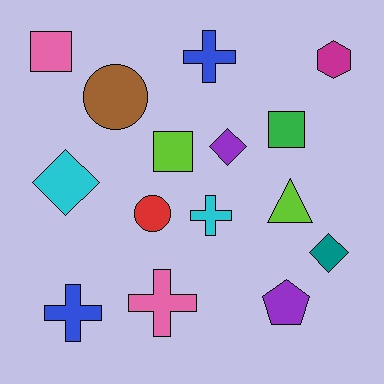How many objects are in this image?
There are 15 objects.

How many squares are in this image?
There are 3 squares.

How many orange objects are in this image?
There are no orange objects.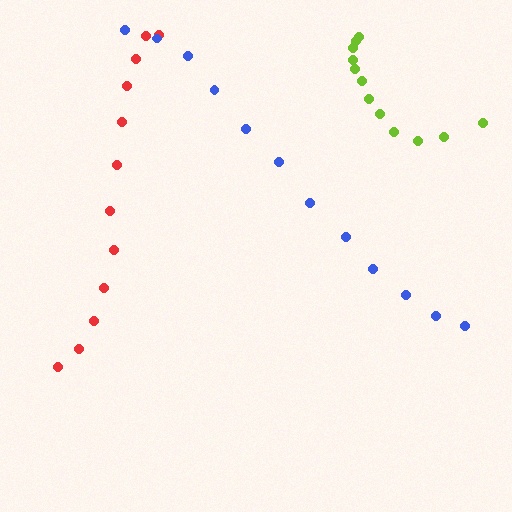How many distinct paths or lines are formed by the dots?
There are 3 distinct paths.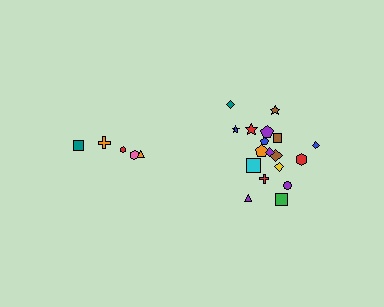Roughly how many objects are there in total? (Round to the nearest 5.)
Roughly 25 objects in total.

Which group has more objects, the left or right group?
The right group.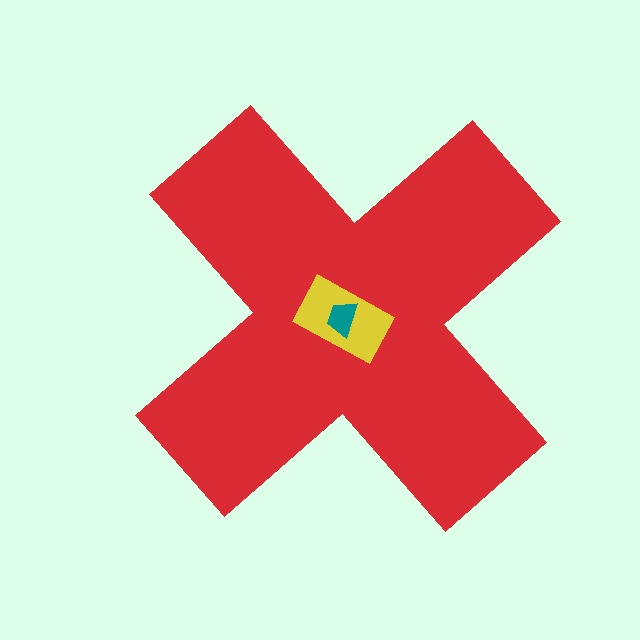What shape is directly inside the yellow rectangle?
The teal trapezoid.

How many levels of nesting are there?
3.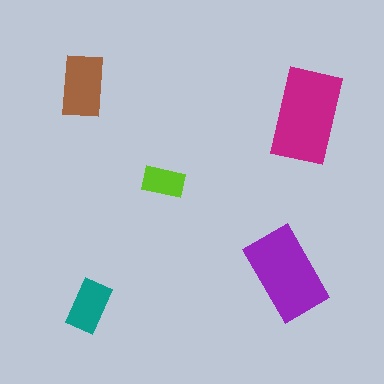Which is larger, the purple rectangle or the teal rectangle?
The purple one.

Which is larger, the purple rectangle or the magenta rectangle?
The magenta one.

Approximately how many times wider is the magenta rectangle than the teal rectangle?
About 2 times wider.